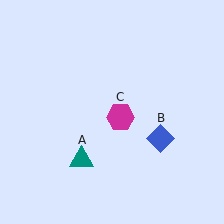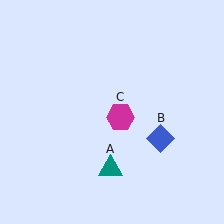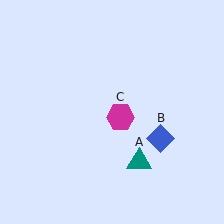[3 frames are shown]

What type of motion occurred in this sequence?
The teal triangle (object A) rotated counterclockwise around the center of the scene.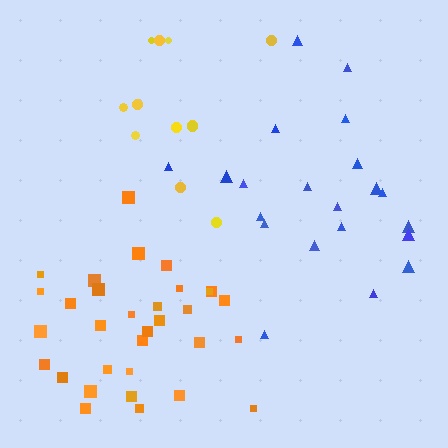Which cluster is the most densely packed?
Orange.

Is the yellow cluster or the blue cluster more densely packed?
Blue.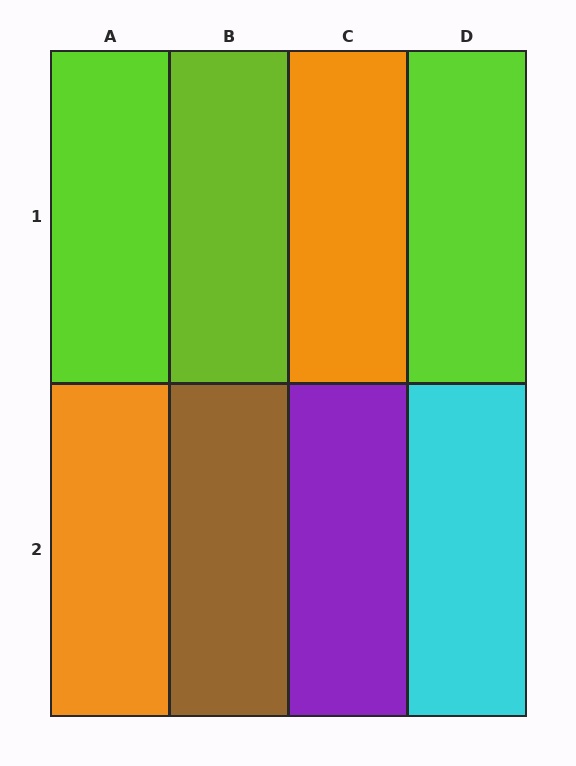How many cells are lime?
3 cells are lime.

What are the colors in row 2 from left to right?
Orange, brown, purple, cyan.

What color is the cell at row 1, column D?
Lime.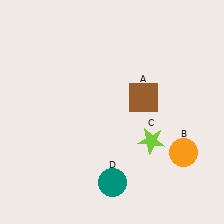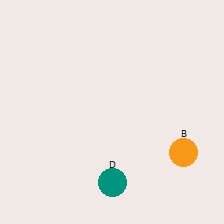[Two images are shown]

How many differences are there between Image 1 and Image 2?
There are 2 differences between the two images.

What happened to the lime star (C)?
The lime star (C) was removed in Image 2. It was in the bottom-right area of Image 1.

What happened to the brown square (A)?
The brown square (A) was removed in Image 2. It was in the top-right area of Image 1.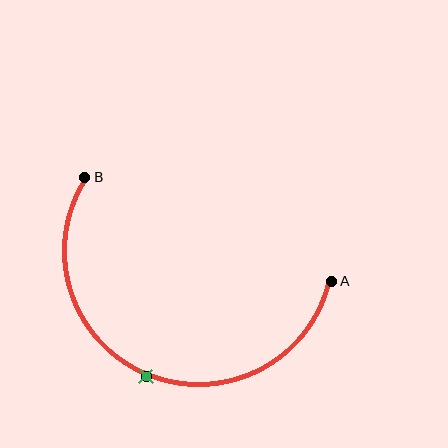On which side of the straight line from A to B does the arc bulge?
The arc bulges below the straight line connecting A and B.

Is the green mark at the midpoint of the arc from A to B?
Yes. The green mark lies on the arc at equal arc-length from both A and B — it is the arc midpoint.